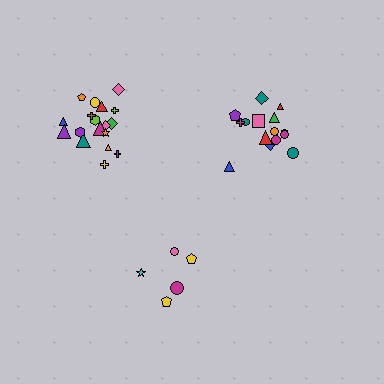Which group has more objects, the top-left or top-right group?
The top-left group.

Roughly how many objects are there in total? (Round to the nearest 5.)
Roughly 40 objects in total.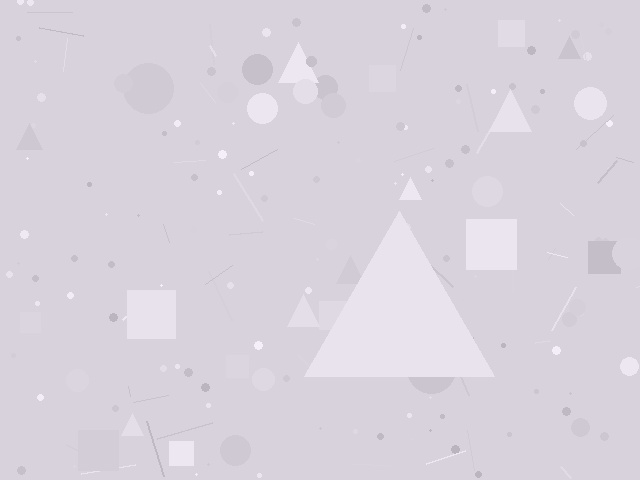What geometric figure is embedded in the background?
A triangle is embedded in the background.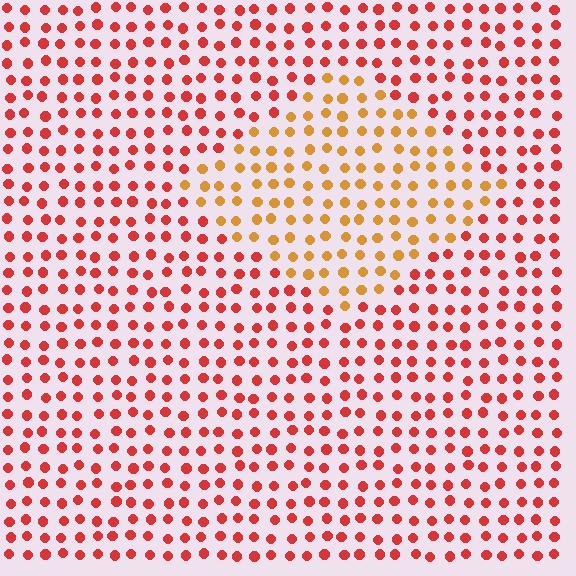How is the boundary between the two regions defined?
The boundary is defined purely by a slight shift in hue (about 37 degrees). Spacing, size, and orientation are identical on both sides.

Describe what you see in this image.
The image is filled with small red elements in a uniform arrangement. A diamond-shaped region is visible where the elements are tinted to a slightly different hue, forming a subtle color boundary.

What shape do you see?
I see a diamond.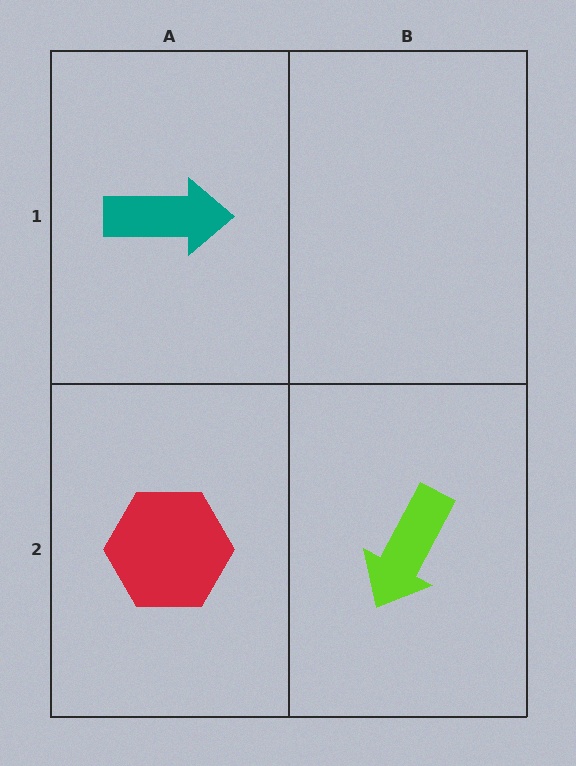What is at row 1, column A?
A teal arrow.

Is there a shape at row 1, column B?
No, that cell is empty.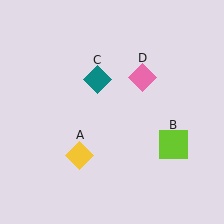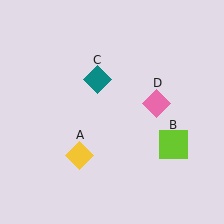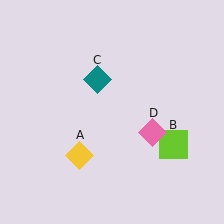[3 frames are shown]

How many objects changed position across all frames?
1 object changed position: pink diamond (object D).